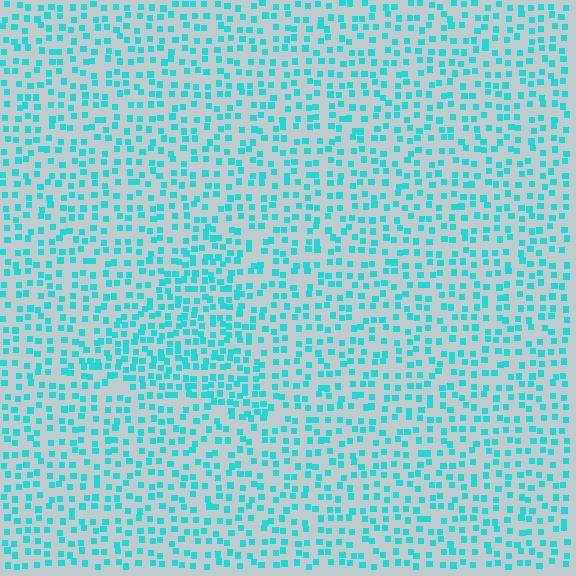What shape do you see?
I see a triangle.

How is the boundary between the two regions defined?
The boundary is defined by a change in element density (approximately 1.7x ratio). All elements are the same color, size, and shape.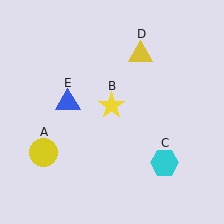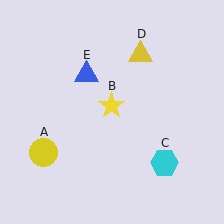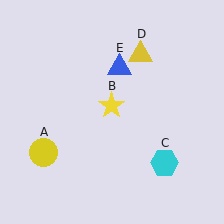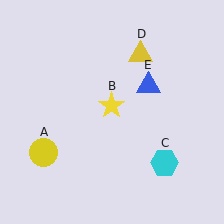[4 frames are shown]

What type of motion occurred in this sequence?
The blue triangle (object E) rotated clockwise around the center of the scene.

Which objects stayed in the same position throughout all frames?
Yellow circle (object A) and yellow star (object B) and cyan hexagon (object C) and yellow triangle (object D) remained stationary.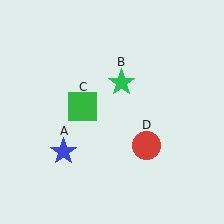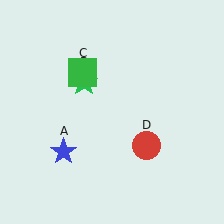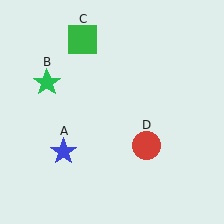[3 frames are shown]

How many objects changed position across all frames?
2 objects changed position: green star (object B), green square (object C).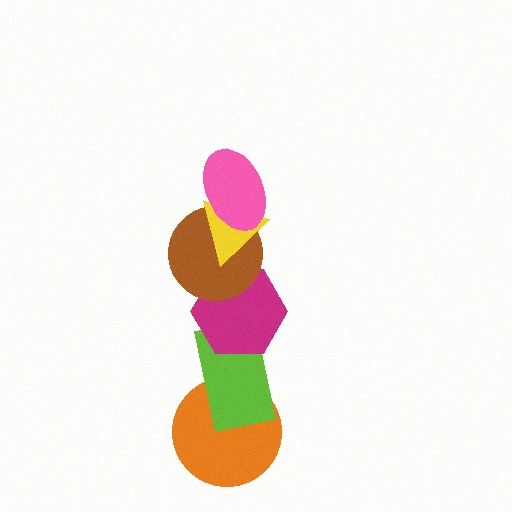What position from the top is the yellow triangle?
The yellow triangle is 2nd from the top.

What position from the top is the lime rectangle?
The lime rectangle is 5th from the top.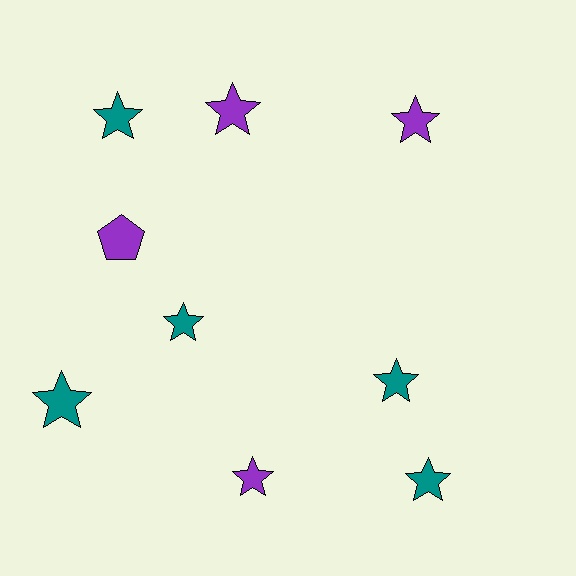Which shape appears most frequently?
Star, with 8 objects.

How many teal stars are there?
There are 5 teal stars.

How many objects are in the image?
There are 9 objects.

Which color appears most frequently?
Teal, with 5 objects.